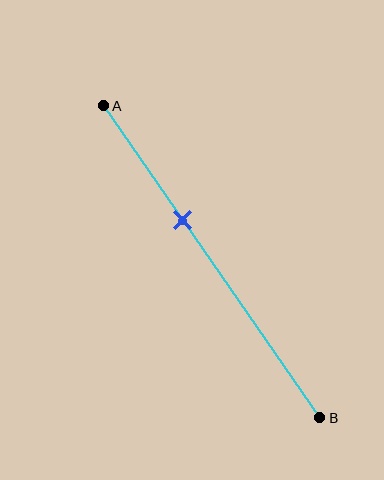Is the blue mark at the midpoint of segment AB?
No, the mark is at about 35% from A, not at the 50% midpoint.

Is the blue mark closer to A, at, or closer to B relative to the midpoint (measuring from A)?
The blue mark is closer to point A than the midpoint of segment AB.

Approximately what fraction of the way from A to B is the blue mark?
The blue mark is approximately 35% of the way from A to B.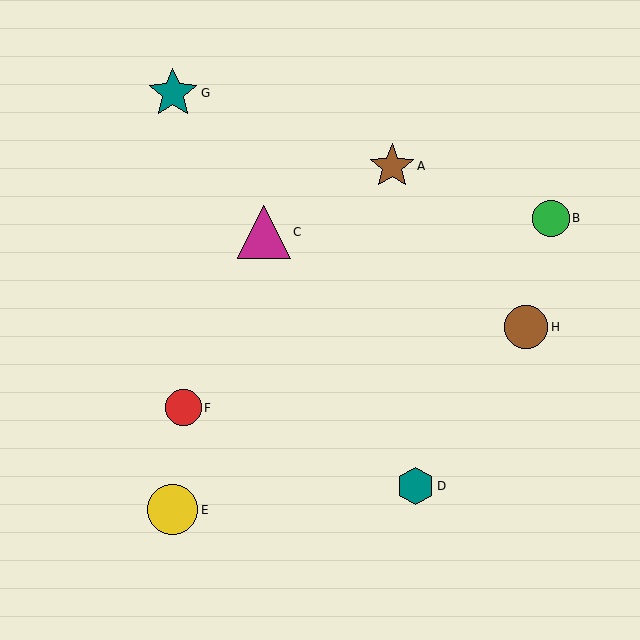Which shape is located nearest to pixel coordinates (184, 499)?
The yellow circle (labeled E) at (173, 510) is nearest to that location.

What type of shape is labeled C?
Shape C is a magenta triangle.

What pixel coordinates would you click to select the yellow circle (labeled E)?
Click at (173, 510) to select the yellow circle E.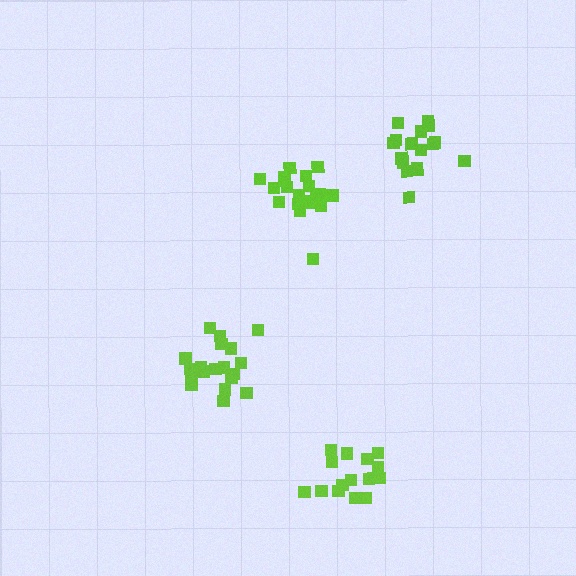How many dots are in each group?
Group 1: 20 dots, Group 2: 17 dots, Group 3: 20 dots, Group 4: 16 dots (73 total).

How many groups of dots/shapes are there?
There are 4 groups.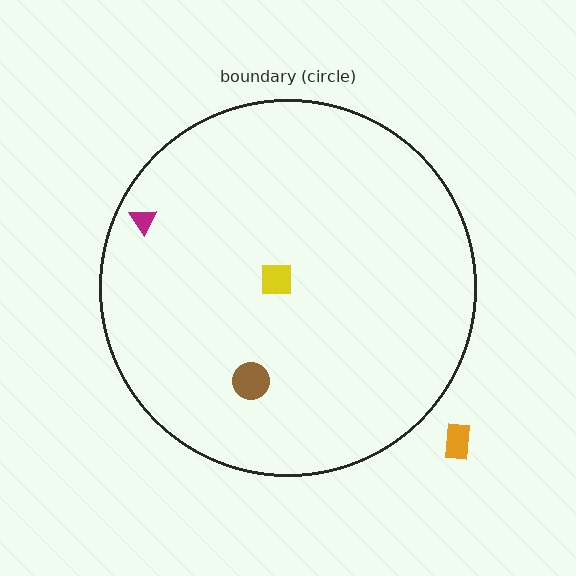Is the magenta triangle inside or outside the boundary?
Inside.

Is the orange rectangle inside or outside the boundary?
Outside.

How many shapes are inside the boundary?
3 inside, 1 outside.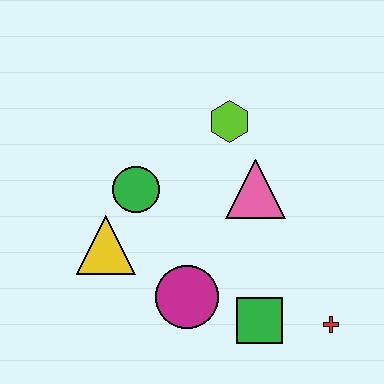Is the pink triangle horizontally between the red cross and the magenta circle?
Yes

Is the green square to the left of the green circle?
No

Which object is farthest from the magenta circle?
The lime hexagon is farthest from the magenta circle.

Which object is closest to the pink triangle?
The lime hexagon is closest to the pink triangle.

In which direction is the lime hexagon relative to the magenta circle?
The lime hexagon is above the magenta circle.